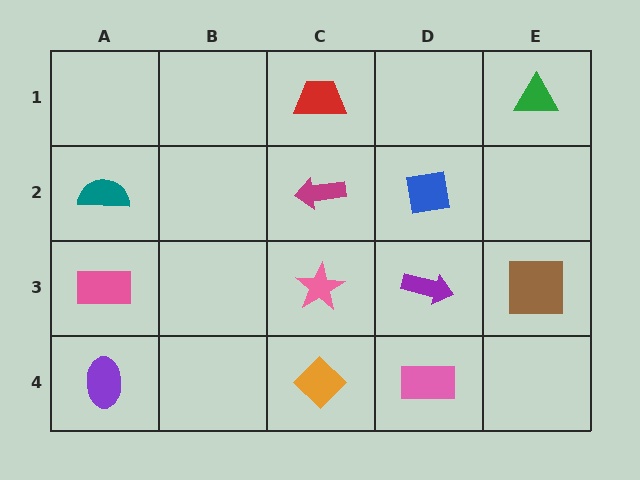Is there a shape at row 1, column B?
No, that cell is empty.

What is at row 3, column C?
A pink star.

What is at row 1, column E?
A green triangle.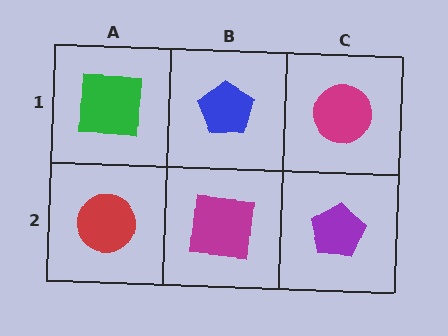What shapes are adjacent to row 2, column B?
A blue pentagon (row 1, column B), a red circle (row 2, column A), a purple pentagon (row 2, column C).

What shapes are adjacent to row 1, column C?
A purple pentagon (row 2, column C), a blue pentagon (row 1, column B).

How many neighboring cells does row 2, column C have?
2.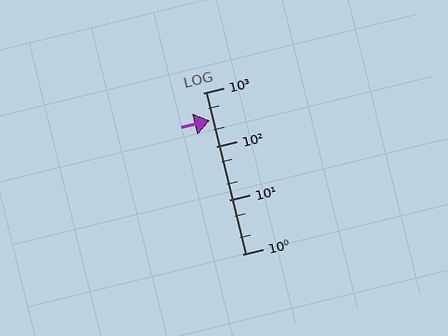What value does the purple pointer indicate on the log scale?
The pointer indicates approximately 310.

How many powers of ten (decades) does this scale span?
The scale spans 3 decades, from 1 to 1000.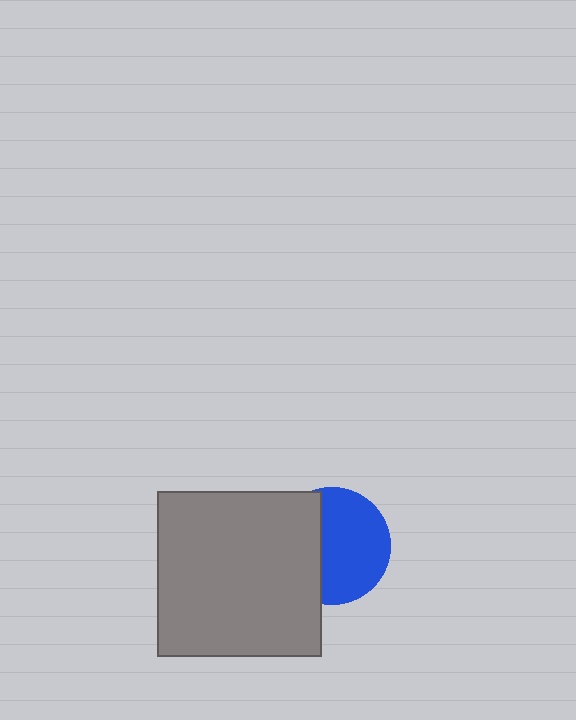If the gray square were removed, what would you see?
You would see the complete blue circle.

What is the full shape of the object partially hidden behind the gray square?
The partially hidden object is a blue circle.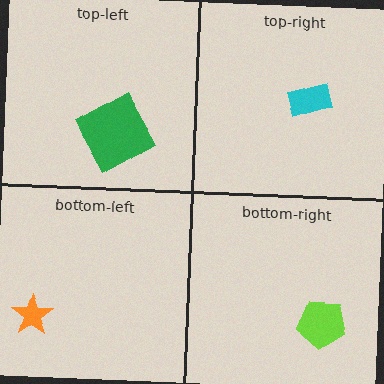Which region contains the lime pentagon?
The bottom-right region.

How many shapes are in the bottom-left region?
1.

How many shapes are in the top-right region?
1.